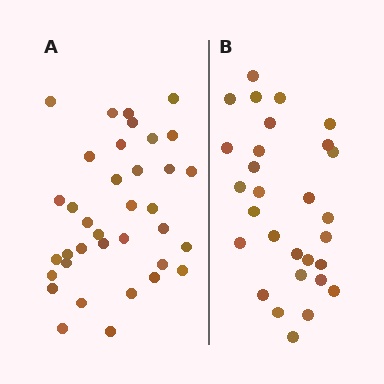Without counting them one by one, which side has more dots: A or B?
Region A (the left region) has more dots.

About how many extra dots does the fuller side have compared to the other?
Region A has roughly 8 or so more dots than region B.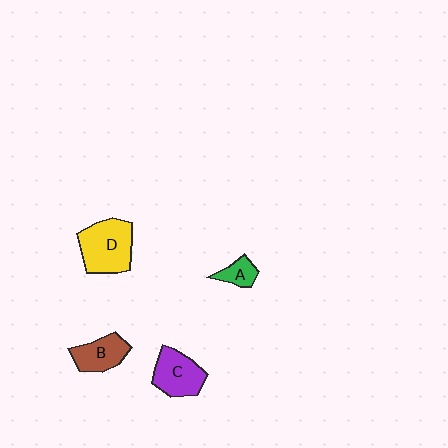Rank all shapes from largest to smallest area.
From largest to smallest: D (yellow), C (purple), B (brown), A (green).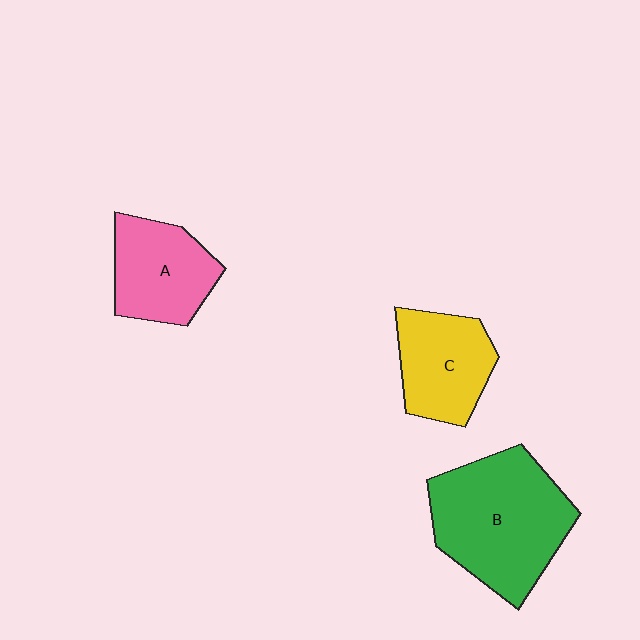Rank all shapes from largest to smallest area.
From largest to smallest: B (green), A (pink), C (yellow).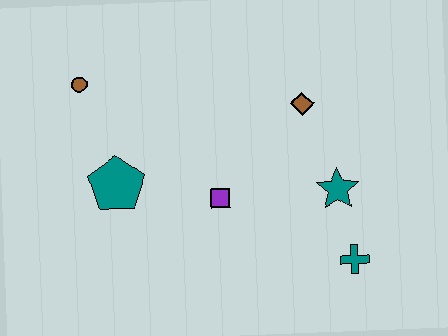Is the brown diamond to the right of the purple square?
Yes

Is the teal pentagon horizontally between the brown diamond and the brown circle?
Yes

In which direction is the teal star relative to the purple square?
The teal star is to the right of the purple square.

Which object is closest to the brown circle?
The teal pentagon is closest to the brown circle.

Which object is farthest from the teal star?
The brown circle is farthest from the teal star.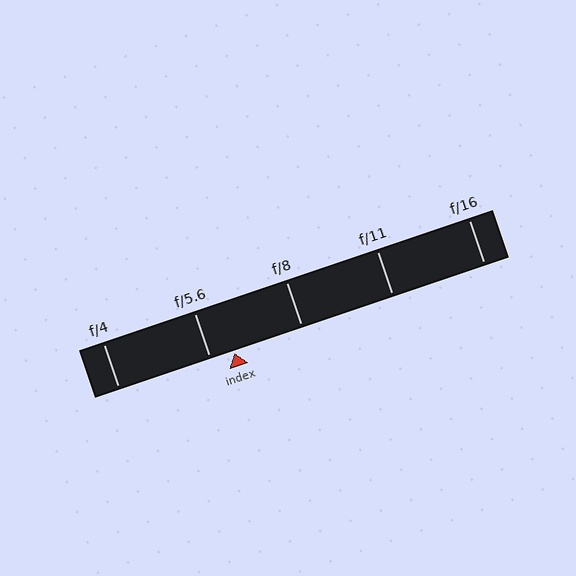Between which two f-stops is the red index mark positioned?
The index mark is between f/5.6 and f/8.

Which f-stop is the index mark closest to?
The index mark is closest to f/5.6.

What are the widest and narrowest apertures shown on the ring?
The widest aperture shown is f/4 and the narrowest is f/16.